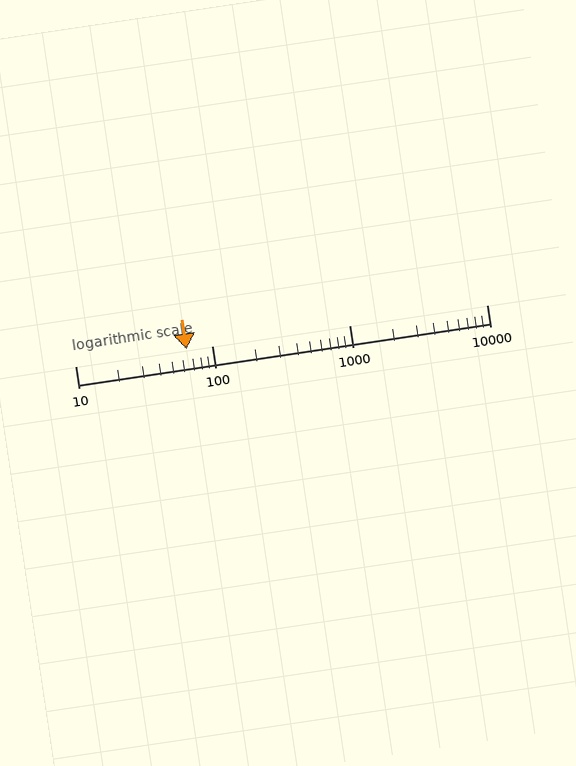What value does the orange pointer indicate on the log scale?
The pointer indicates approximately 65.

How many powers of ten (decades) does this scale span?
The scale spans 3 decades, from 10 to 10000.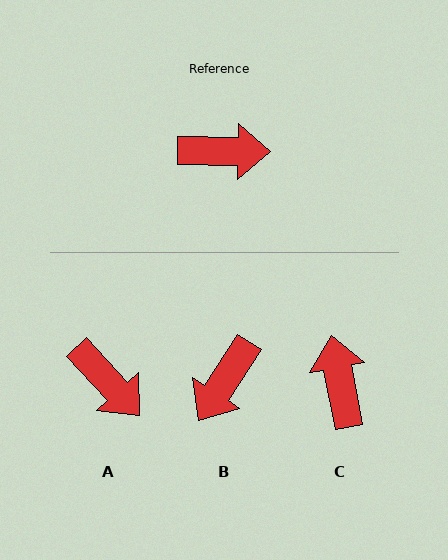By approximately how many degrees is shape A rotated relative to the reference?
Approximately 47 degrees clockwise.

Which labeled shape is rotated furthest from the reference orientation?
B, about 122 degrees away.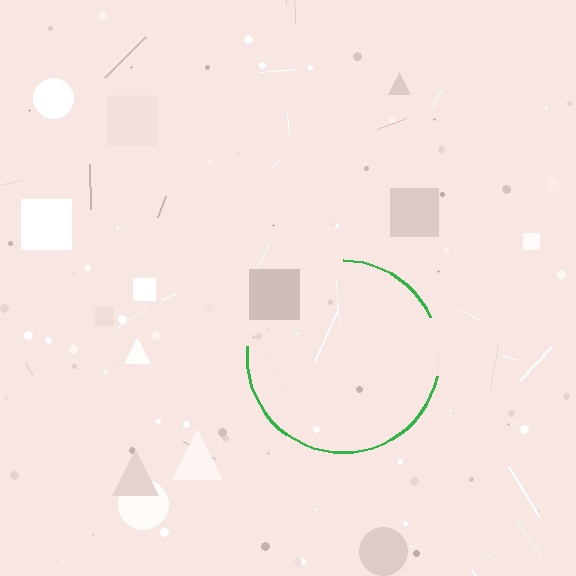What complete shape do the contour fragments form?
The contour fragments form a circle.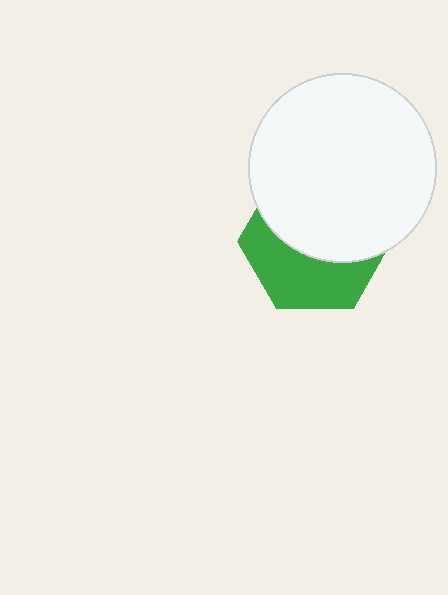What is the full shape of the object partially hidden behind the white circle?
The partially hidden object is a green hexagon.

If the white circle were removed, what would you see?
You would see the complete green hexagon.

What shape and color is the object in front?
The object in front is a white circle.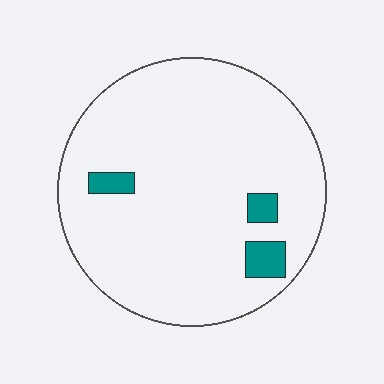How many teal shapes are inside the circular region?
3.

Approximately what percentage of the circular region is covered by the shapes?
Approximately 5%.